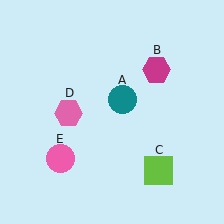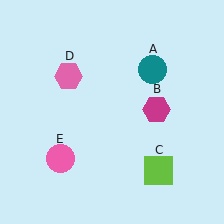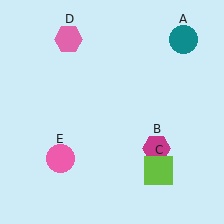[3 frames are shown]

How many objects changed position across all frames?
3 objects changed position: teal circle (object A), magenta hexagon (object B), pink hexagon (object D).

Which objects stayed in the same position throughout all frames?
Lime square (object C) and pink circle (object E) remained stationary.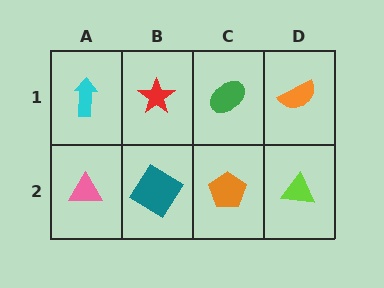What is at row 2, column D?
A lime triangle.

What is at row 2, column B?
A teal diamond.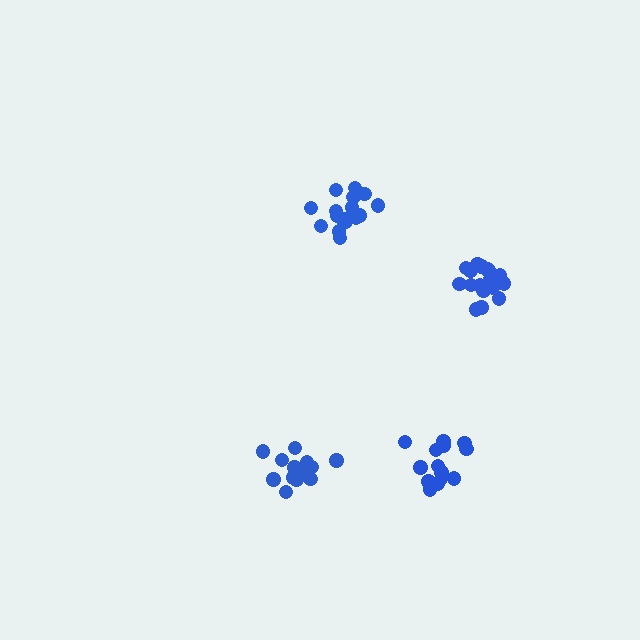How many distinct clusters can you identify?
There are 4 distinct clusters.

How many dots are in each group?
Group 1: 15 dots, Group 2: 19 dots, Group 3: 18 dots, Group 4: 14 dots (66 total).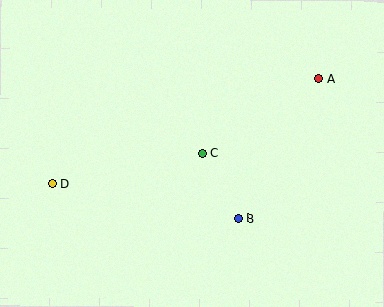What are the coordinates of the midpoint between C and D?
The midpoint between C and D is at (127, 168).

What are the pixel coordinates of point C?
Point C is at (202, 153).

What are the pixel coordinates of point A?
Point A is at (319, 79).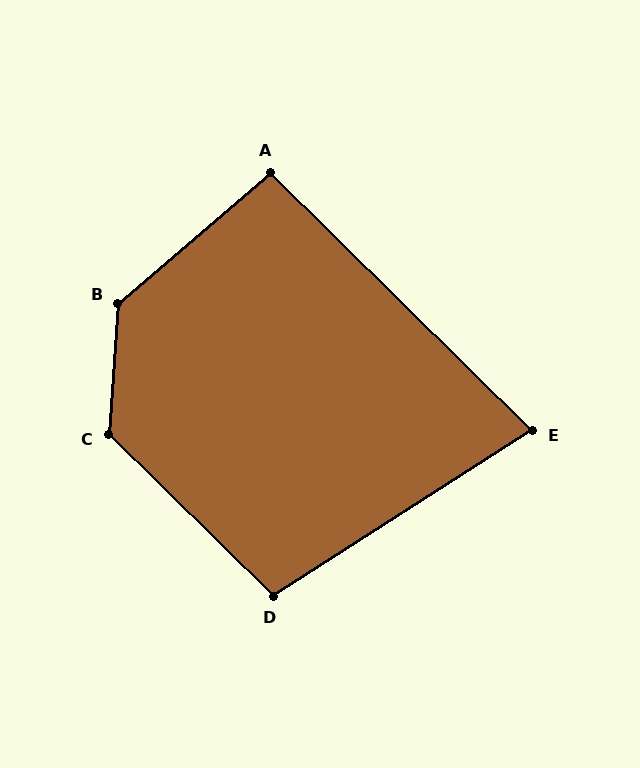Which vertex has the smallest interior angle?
E, at approximately 77 degrees.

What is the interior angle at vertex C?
Approximately 130 degrees (obtuse).